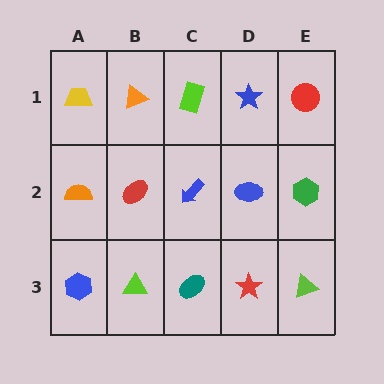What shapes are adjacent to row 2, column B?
An orange triangle (row 1, column B), a lime triangle (row 3, column B), an orange semicircle (row 2, column A), a blue arrow (row 2, column C).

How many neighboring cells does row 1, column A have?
2.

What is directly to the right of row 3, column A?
A lime triangle.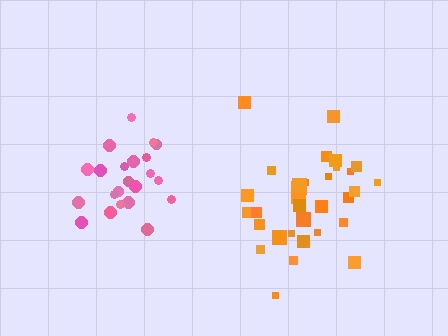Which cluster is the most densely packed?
Pink.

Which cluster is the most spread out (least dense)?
Orange.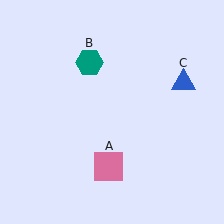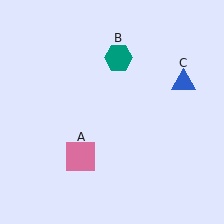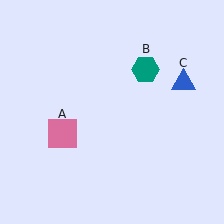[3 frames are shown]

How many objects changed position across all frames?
2 objects changed position: pink square (object A), teal hexagon (object B).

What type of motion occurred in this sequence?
The pink square (object A), teal hexagon (object B) rotated clockwise around the center of the scene.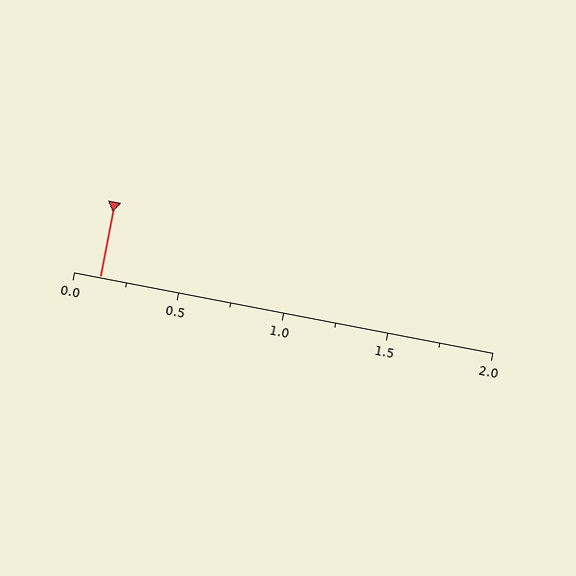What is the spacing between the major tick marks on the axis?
The major ticks are spaced 0.5 apart.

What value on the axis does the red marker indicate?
The marker indicates approximately 0.12.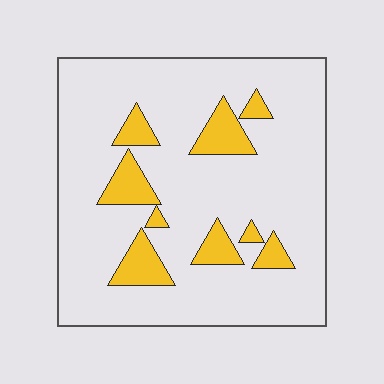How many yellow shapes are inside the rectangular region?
9.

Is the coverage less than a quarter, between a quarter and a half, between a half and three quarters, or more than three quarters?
Less than a quarter.